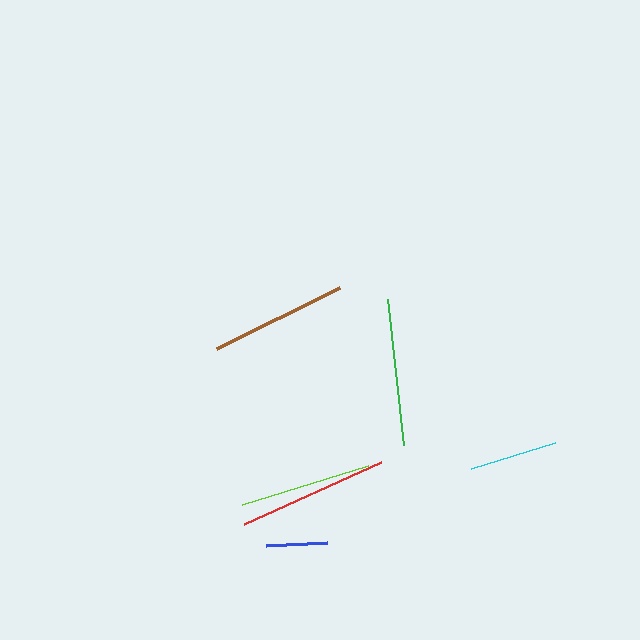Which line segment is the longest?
The red line is the longest at approximately 151 pixels.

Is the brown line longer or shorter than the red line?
The red line is longer than the brown line.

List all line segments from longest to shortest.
From longest to shortest: red, green, brown, lime, cyan, blue.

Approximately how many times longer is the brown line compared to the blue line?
The brown line is approximately 2.2 times the length of the blue line.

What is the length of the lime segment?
The lime segment is approximately 131 pixels long.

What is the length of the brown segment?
The brown segment is approximately 137 pixels long.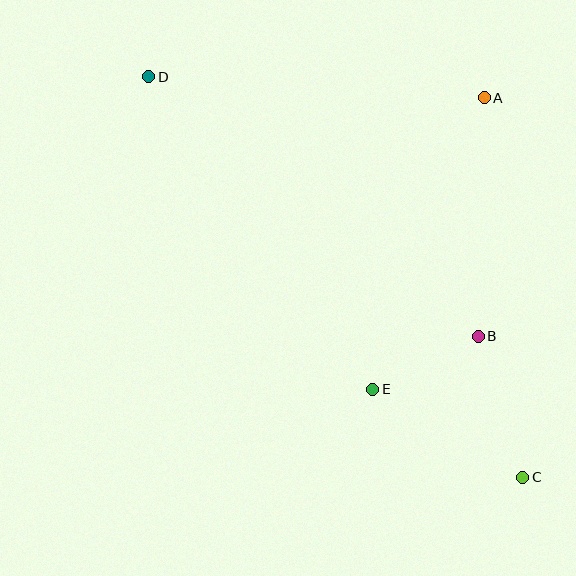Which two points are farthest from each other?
Points C and D are farthest from each other.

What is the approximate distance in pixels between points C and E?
The distance between C and E is approximately 174 pixels.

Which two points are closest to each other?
Points B and E are closest to each other.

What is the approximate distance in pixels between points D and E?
The distance between D and E is approximately 385 pixels.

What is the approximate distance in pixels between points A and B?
The distance between A and B is approximately 239 pixels.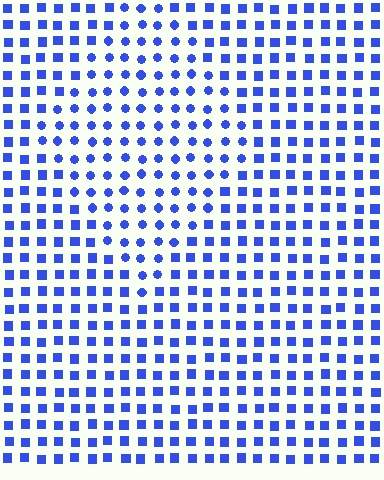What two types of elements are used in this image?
The image uses circles inside the diamond region and squares outside it.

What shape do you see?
I see a diamond.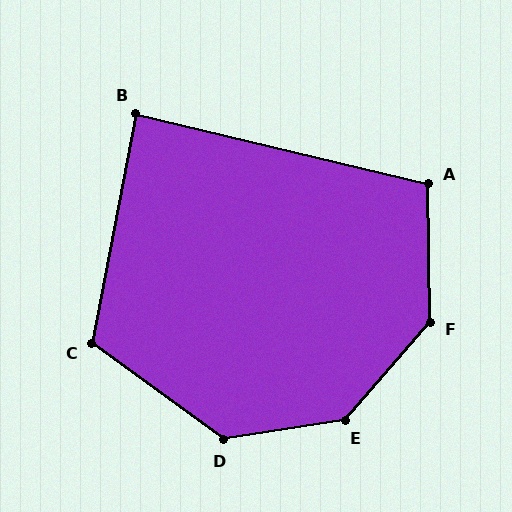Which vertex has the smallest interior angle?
B, at approximately 87 degrees.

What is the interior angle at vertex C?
Approximately 115 degrees (obtuse).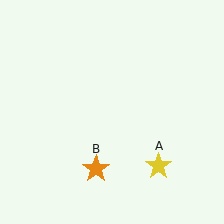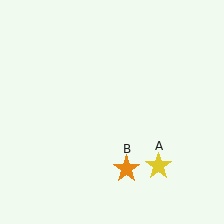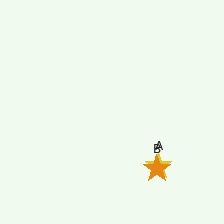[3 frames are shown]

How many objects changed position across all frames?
1 object changed position: orange star (object B).